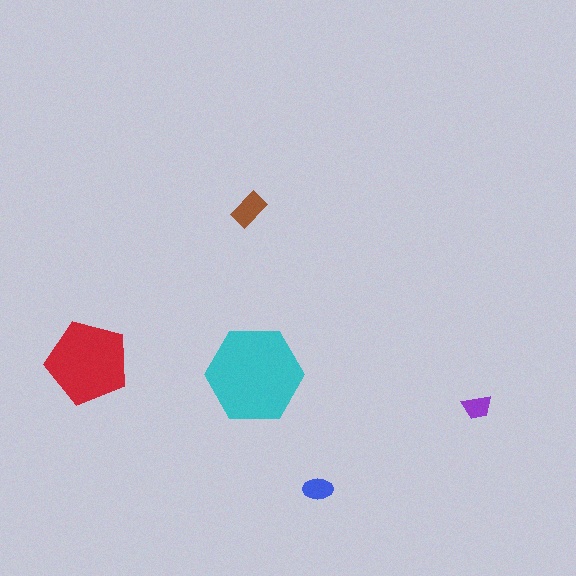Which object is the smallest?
The purple trapezoid.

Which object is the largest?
The cyan hexagon.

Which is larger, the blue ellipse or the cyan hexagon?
The cyan hexagon.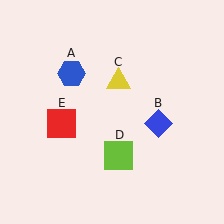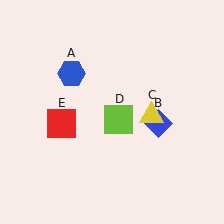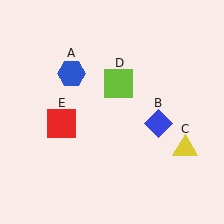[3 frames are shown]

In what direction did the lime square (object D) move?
The lime square (object D) moved up.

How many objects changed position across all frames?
2 objects changed position: yellow triangle (object C), lime square (object D).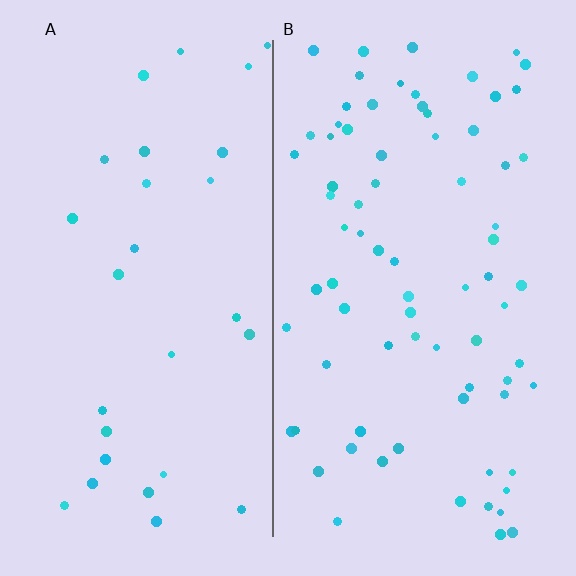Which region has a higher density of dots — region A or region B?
B (the right).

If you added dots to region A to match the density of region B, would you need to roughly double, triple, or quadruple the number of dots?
Approximately triple.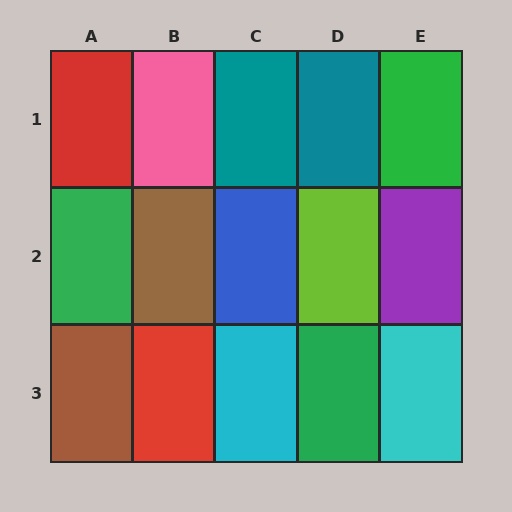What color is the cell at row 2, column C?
Blue.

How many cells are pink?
1 cell is pink.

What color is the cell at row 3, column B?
Red.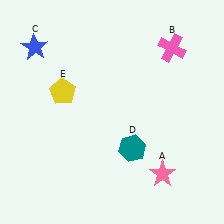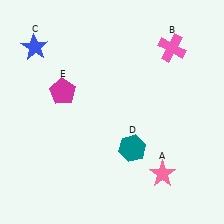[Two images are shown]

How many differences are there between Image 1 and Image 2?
There is 1 difference between the two images.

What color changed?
The pentagon (E) changed from yellow in Image 1 to magenta in Image 2.